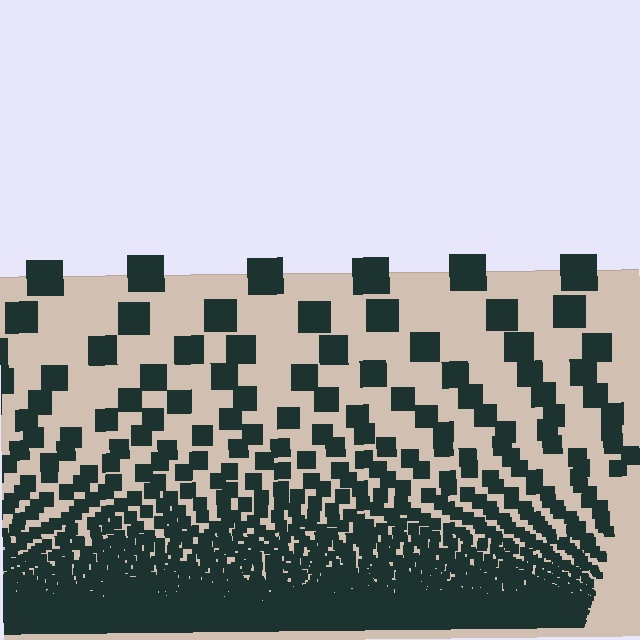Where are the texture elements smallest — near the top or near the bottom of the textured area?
Near the bottom.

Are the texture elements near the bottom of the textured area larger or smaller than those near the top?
Smaller. The gradient is inverted — elements near the bottom are smaller and denser.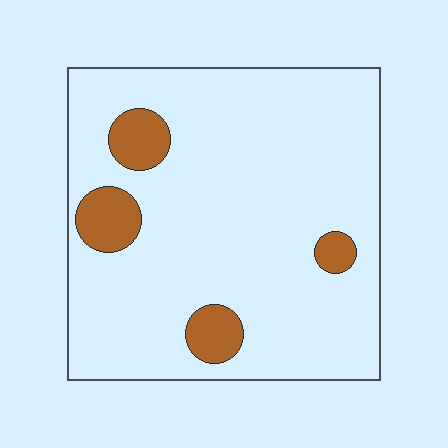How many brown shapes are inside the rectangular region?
4.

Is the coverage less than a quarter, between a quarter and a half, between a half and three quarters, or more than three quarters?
Less than a quarter.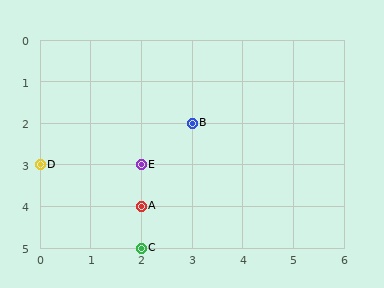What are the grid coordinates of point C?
Point C is at grid coordinates (2, 5).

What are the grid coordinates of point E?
Point E is at grid coordinates (2, 3).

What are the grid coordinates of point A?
Point A is at grid coordinates (2, 4).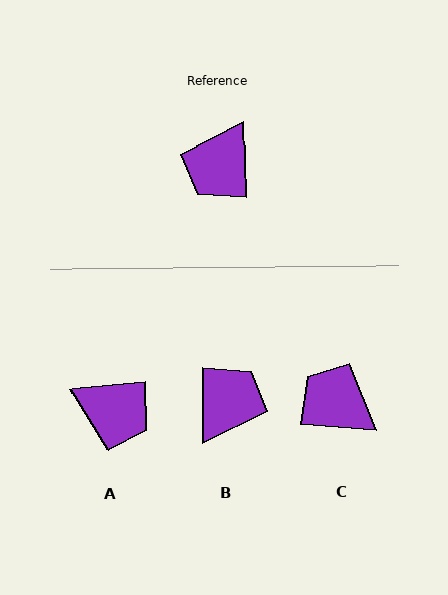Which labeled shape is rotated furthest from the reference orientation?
B, about 179 degrees away.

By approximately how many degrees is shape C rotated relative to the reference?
Approximately 95 degrees clockwise.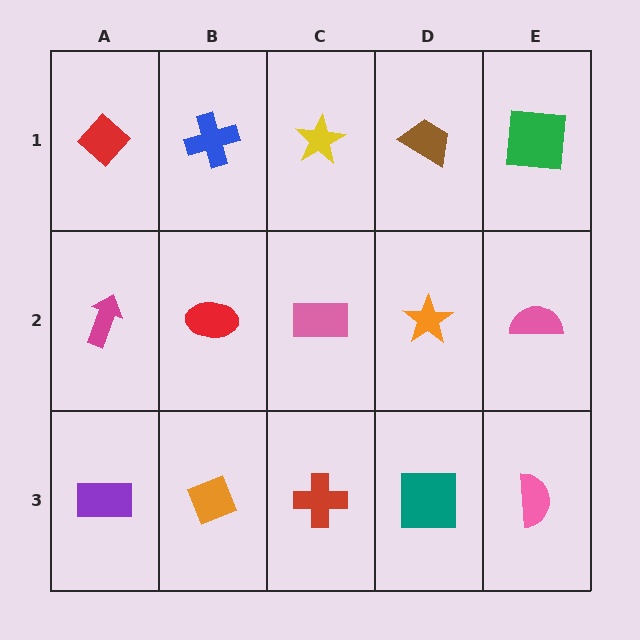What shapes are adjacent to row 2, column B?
A blue cross (row 1, column B), an orange diamond (row 3, column B), a magenta arrow (row 2, column A), a pink rectangle (row 2, column C).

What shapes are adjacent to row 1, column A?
A magenta arrow (row 2, column A), a blue cross (row 1, column B).